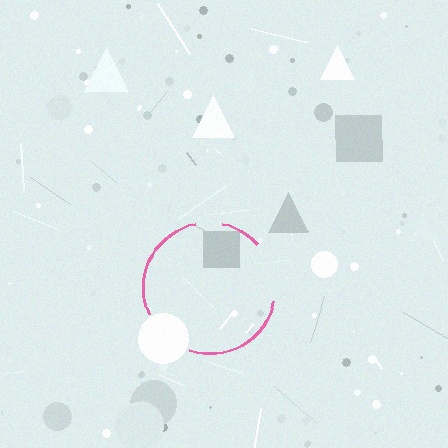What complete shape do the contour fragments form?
The contour fragments form a circle.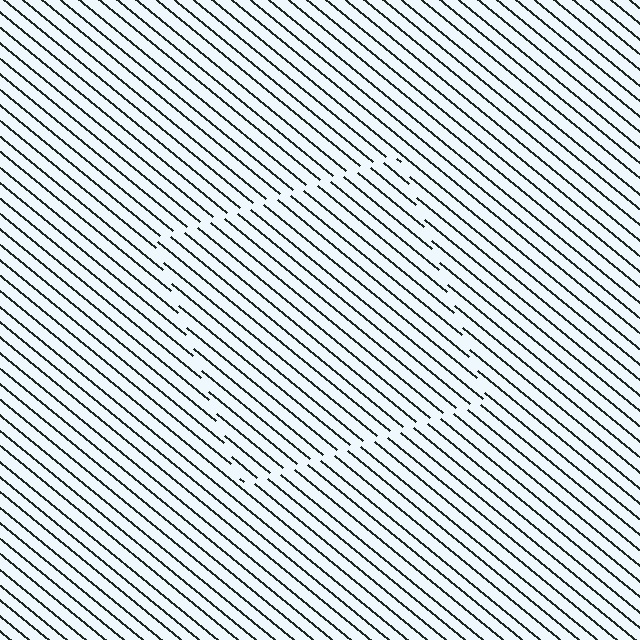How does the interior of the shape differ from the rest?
The interior of the shape contains the same grating, shifted by half a period — the contour is defined by the phase discontinuity where line-ends from the inner and outer gratings abut.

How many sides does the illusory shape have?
4 sides — the line-ends trace a square.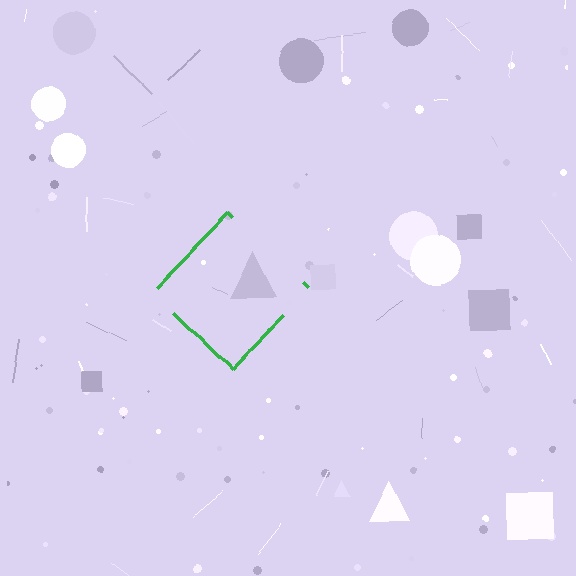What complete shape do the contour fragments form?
The contour fragments form a diamond.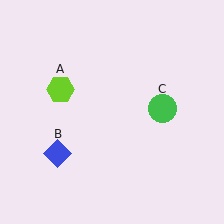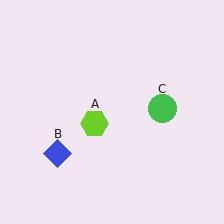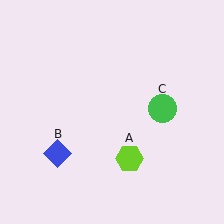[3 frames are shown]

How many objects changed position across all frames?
1 object changed position: lime hexagon (object A).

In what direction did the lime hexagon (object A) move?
The lime hexagon (object A) moved down and to the right.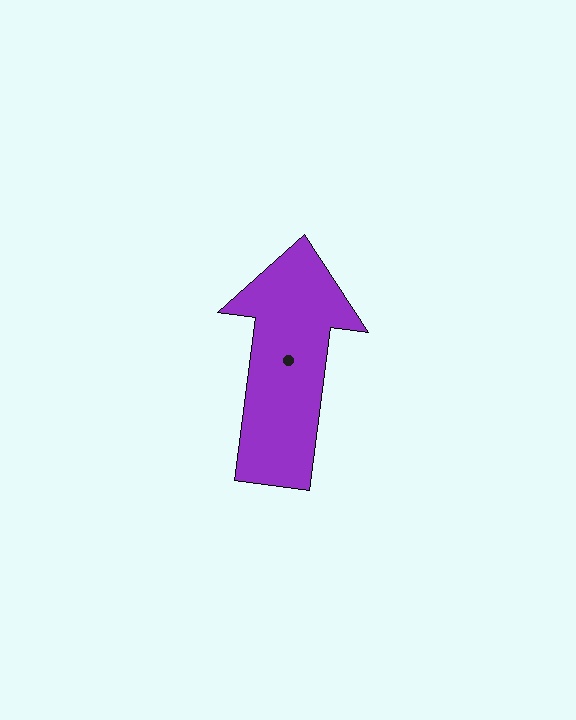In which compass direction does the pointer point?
North.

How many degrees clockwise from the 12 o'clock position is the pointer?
Approximately 7 degrees.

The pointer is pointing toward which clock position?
Roughly 12 o'clock.